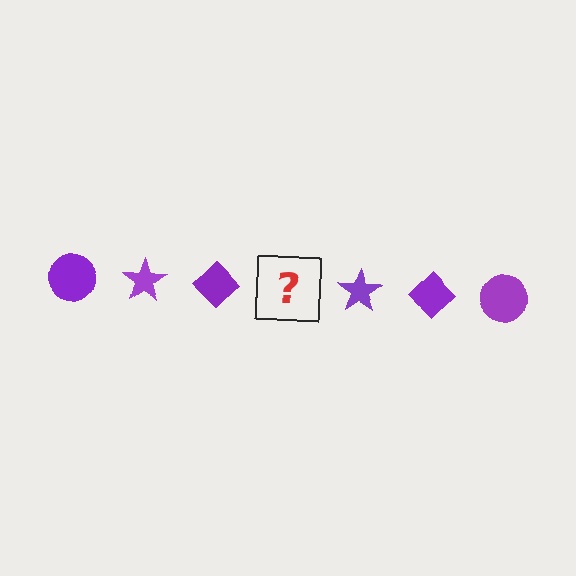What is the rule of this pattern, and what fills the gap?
The rule is that the pattern cycles through circle, star, diamond shapes in purple. The gap should be filled with a purple circle.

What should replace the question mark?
The question mark should be replaced with a purple circle.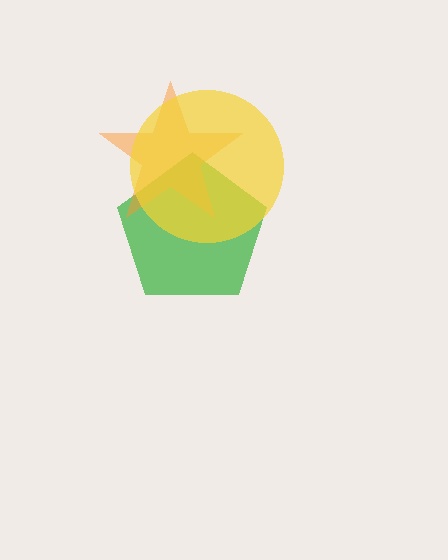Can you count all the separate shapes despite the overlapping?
Yes, there are 3 separate shapes.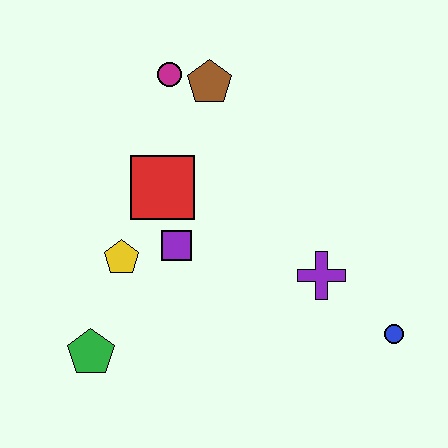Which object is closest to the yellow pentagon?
The purple square is closest to the yellow pentagon.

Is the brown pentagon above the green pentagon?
Yes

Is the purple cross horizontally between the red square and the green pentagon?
No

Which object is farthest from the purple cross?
The magenta circle is farthest from the purple cross.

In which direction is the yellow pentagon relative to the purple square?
The yellow pentagon is to the left of the purple square.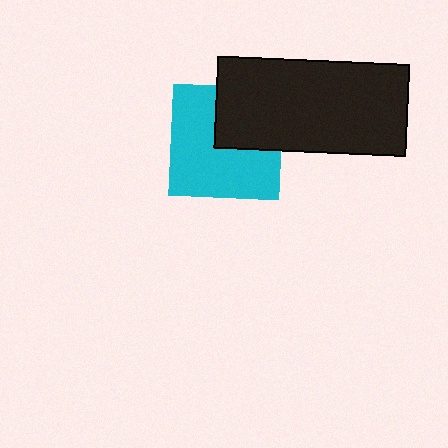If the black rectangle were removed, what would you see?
You would see the complete cyan square.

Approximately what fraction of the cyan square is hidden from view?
Roughly 35% of the cyan square is hidden behind the black rectangle.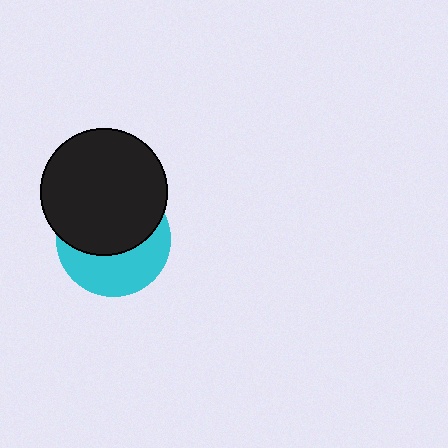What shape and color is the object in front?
The object in front is a black circle.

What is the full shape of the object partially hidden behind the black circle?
The partially hidden object is a cyan circle.